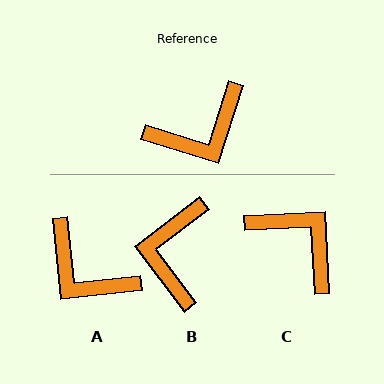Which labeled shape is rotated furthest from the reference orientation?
B, about 125 degrees away.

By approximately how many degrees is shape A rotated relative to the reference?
Approximately 67 degrees clockwise.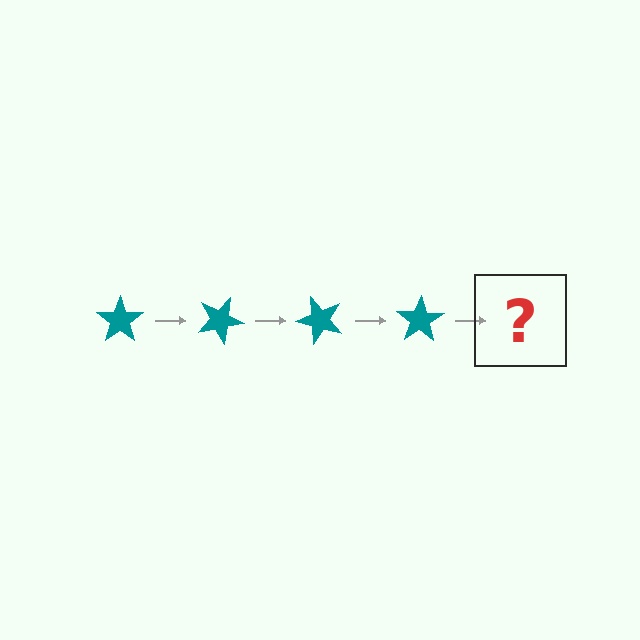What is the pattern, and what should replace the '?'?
The pattern is that the star rotates 25 degrees each step. The '?' should be a teal star rotated 100 degrees.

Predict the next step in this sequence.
The next step is a teal star rotated 100 degrees.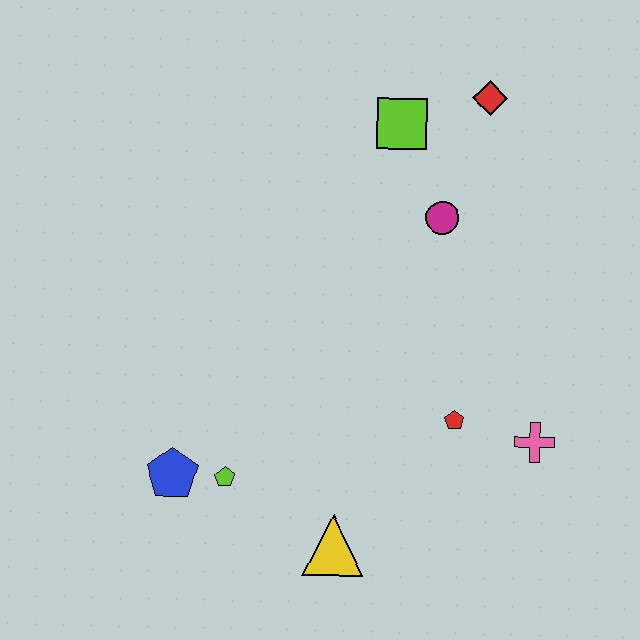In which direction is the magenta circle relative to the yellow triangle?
The magenta circle is above the yellow triangle.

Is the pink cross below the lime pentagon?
No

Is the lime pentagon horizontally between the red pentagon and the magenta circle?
No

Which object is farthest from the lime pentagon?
The red diamond is farthest from the lime pentagon.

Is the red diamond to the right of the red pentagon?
Yes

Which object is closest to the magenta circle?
The lime square is closest to the magenta circle.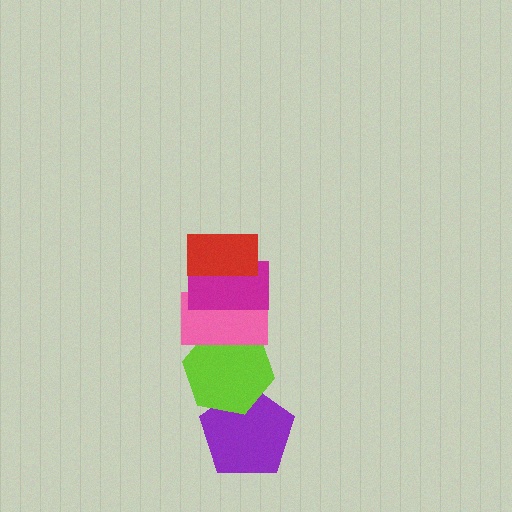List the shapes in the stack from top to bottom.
From top to bottom: the red rectangle, the magenta rectangle, the pink rectangle, the lime hexagon, the purple pentagon.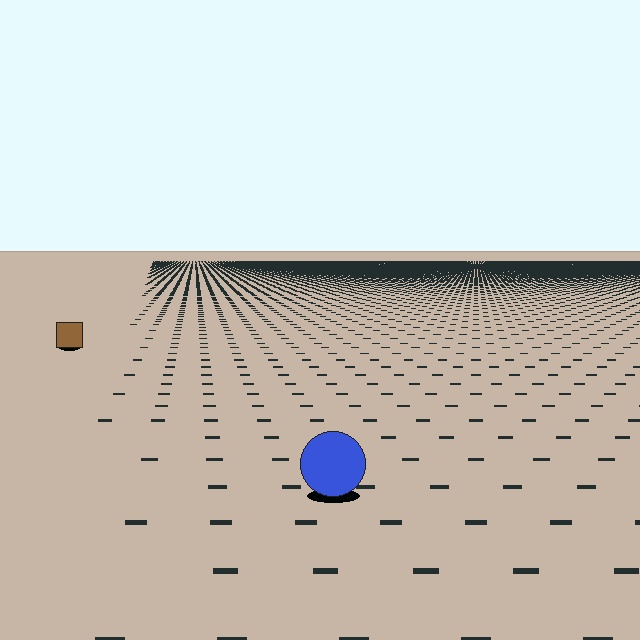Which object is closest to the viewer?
The blue circle is closest. The texture marks near it are larger and more spread out.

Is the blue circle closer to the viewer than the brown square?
Yes. The blue circle is closer — you can tell from the texture gradient: the ground texture is coarser near it.